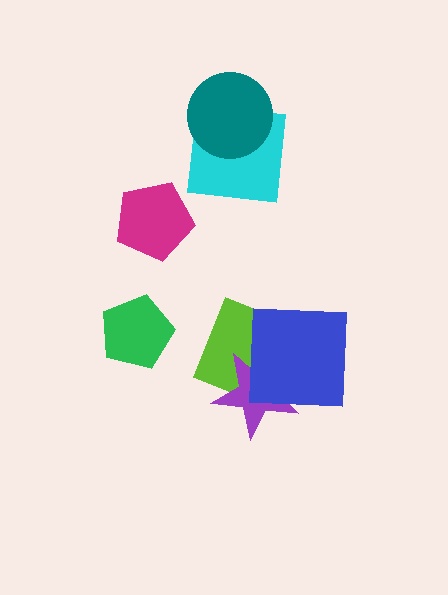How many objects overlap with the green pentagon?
0 objects overlap with the green pentagon.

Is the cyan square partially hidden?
Yes, it is partially covered by another shape.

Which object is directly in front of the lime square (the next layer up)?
The purple star is directly in front of the lime square.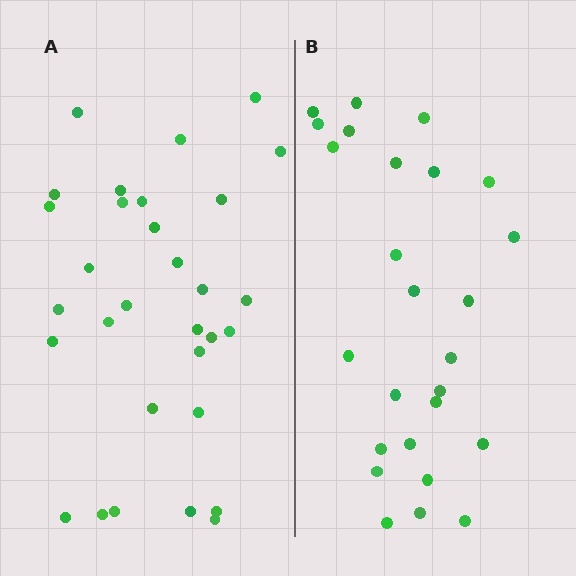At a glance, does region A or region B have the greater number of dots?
Region A (the left region) has more dots.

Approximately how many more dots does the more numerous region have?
Region A has about 5 more dots than region B.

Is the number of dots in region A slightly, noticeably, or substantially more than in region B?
Region A has only slightly more — the two regions are fairly close. The ratio is roughly 1.2 to 1.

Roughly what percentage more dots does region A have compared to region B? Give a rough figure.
About 20% more.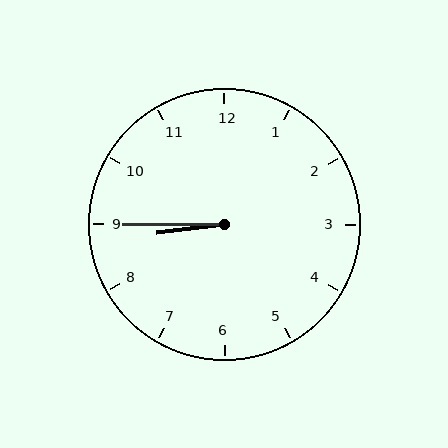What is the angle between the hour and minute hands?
Approximately 8 degrees.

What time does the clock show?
8:45.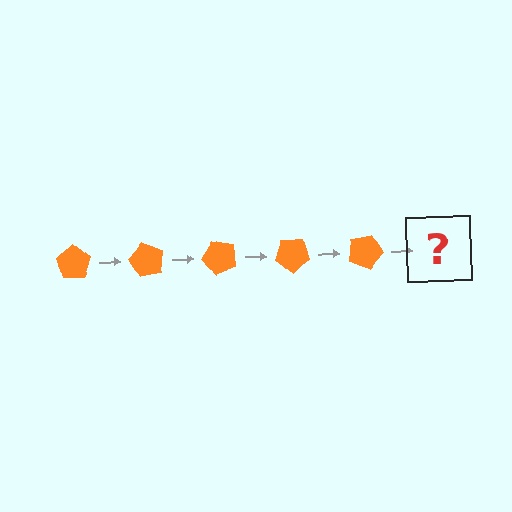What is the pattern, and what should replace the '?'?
The pattern is that the pentagon rotates 60 degrees each step. The '?' should be an orange pentagon rotated 300 degrees.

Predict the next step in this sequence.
The next step is an orange pentagon rotated 300 degrees.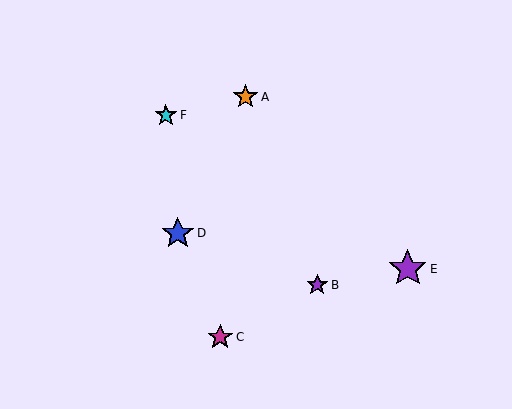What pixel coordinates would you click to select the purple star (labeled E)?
Click at (408, 269) to select the purple star E.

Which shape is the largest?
The purple star (labeled E) is the largest.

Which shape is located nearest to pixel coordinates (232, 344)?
The magenta star (labeled C) at (220, 337) is nearest to that location.